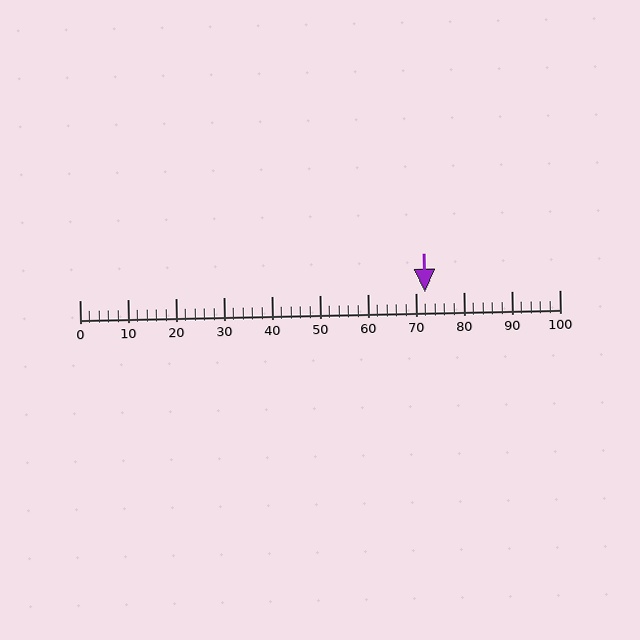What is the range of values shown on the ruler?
The ruler shows values from 0 to 100.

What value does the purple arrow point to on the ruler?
The purple arrow points to approximately 72.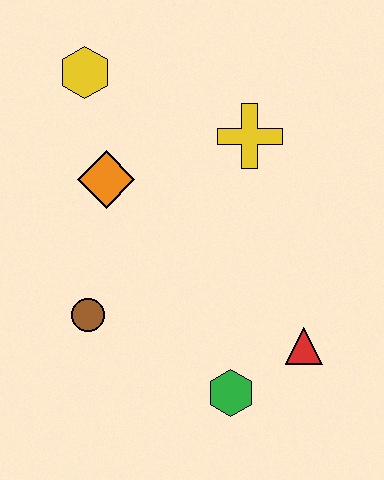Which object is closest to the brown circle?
The orange diamond is closest to the brown circle.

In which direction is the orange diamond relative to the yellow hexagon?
The orange diamond is below the yellow hexagon.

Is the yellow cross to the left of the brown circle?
No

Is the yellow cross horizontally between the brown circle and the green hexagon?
No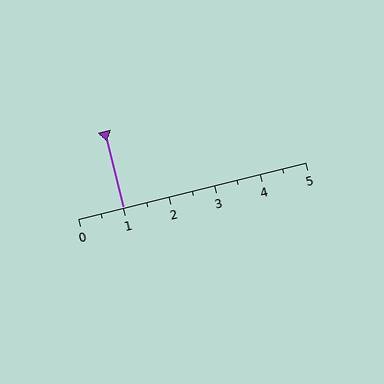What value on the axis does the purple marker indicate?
The marker indicates approximately 1.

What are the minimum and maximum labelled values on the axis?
The axis runs from 0 to 5.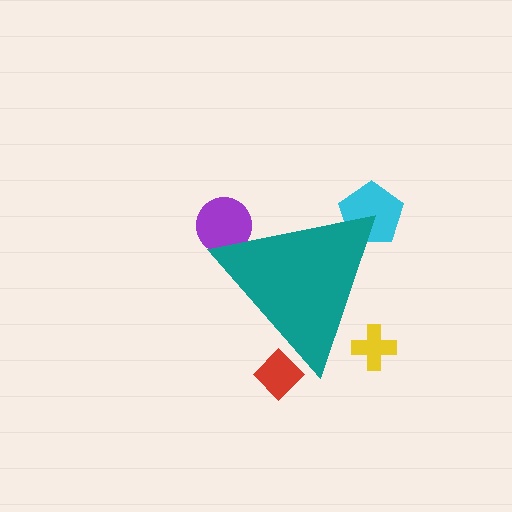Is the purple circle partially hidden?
Yes, the purple circle is partially hidden behind the teal triangle.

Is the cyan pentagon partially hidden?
Yes, the cyan pentagon is partially hidden behind the teal triangle.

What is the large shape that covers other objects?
A teal triangle.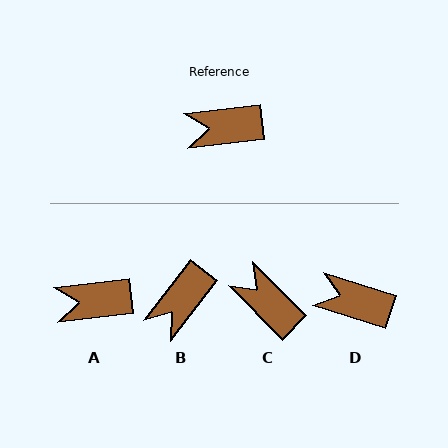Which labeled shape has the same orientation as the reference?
A.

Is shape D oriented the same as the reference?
No, it is off by about 25 degrees.